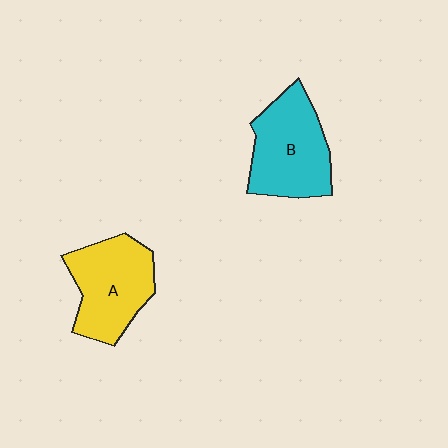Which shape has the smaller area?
Shape A (yellow).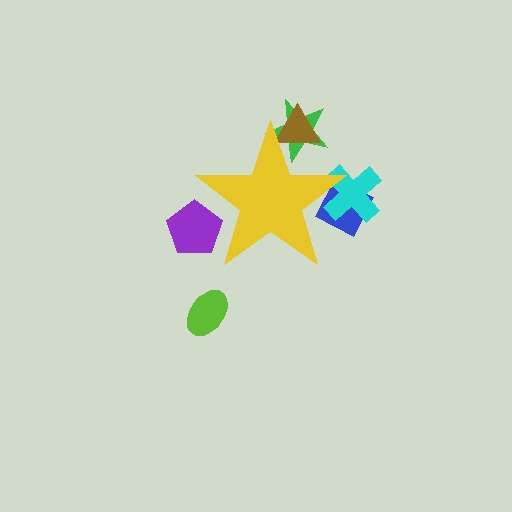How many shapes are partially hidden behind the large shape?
5 shapes are partially hidden.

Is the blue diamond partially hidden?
Yes, the blue diamond is partially hidden behind the yellow star.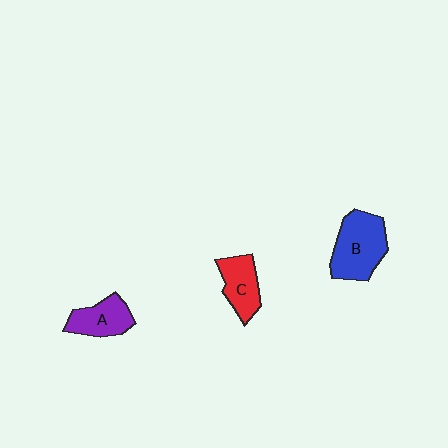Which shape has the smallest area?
Shape A (purple).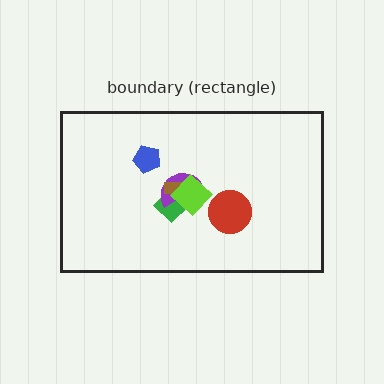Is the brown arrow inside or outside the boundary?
Inside.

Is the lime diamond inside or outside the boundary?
Inside.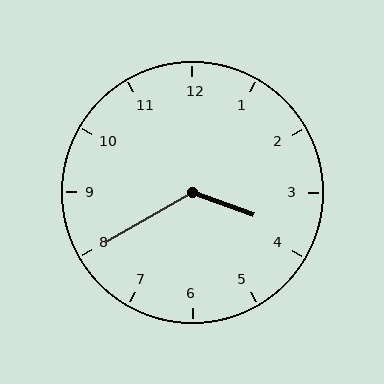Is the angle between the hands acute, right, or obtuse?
It is obtuse.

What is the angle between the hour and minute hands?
Approximately 130 degrees.